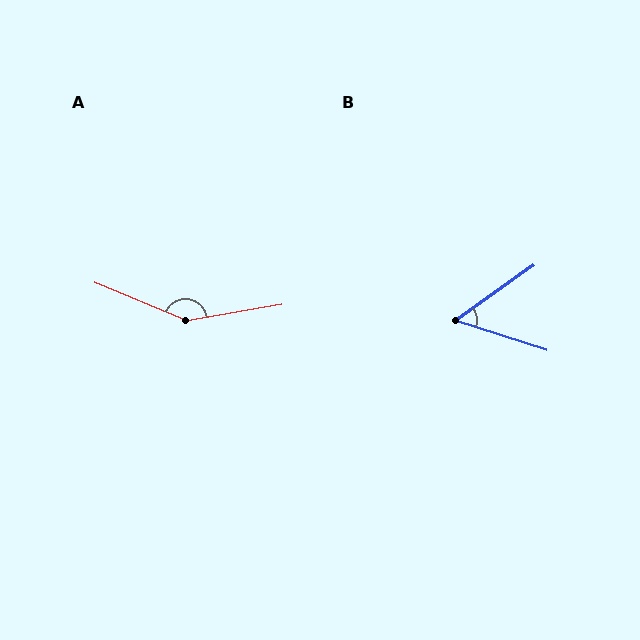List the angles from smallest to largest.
B (53°), A (147°).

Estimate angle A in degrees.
Approximately 147 degrees.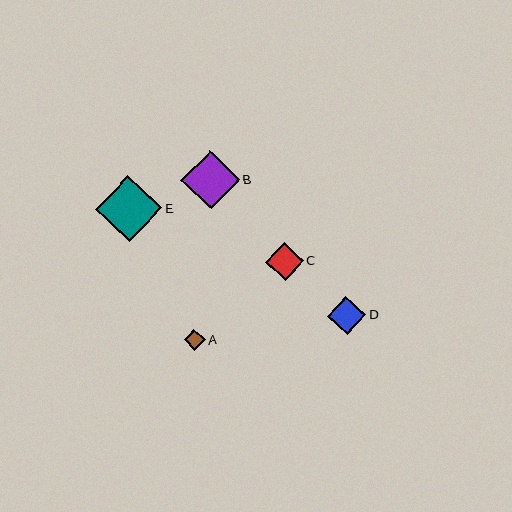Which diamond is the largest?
Diamond E is the largest with a size of approximately 66 pixels.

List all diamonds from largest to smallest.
From largest to smallest: E, B, D, C, A.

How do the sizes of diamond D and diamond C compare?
Diamond D and diamond C are approximately the same size.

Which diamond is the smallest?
Diamond A is the smallest with a size of approximately 21 pixels.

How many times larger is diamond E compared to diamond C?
Diamond E is approximately 1.8 times the size of diamond C.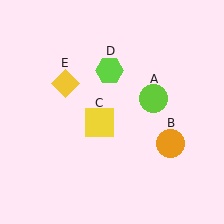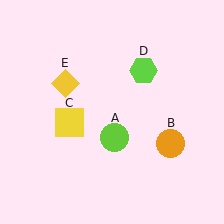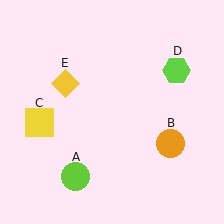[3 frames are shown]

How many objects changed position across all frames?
3 objects changed position: lime circle (object A), yellow square (object C), lime hexagon (object D).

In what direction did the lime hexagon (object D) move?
The lime hexagon (object D) moved right.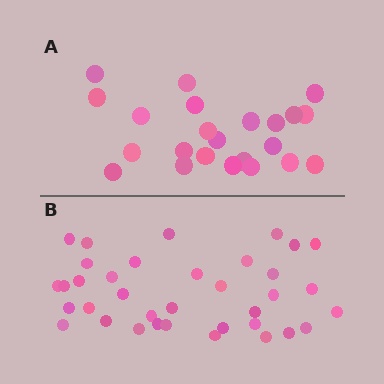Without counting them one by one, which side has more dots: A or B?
Region B (the bottom region) has more dots.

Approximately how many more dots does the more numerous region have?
Region B has approximately 15 more dots than region A.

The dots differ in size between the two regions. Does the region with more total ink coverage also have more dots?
No. Region A has more total ink coverage because its dots are larger, but region B actually contains more individual dots. Total area can be misleading — the number of items is what matters here.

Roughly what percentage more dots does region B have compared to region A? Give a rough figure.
About 55% more.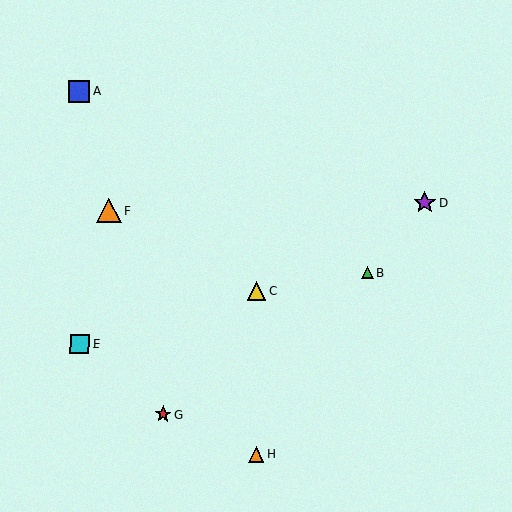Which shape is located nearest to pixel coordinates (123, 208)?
The orange triangle (labeled F) at (109, 211) is nearest to that location.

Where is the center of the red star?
The center of the red star is at (163, 414).